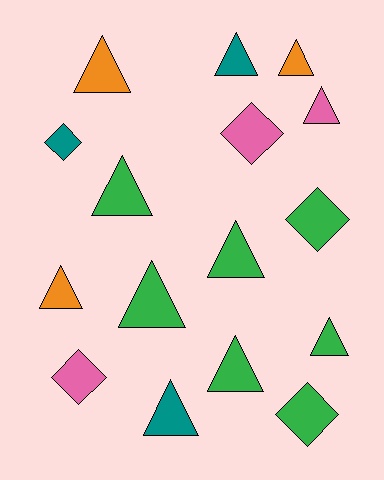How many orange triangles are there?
There are 3 orange triangles.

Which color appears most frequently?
Green, with 7 objects.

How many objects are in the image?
There are 16 objects.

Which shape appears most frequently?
Triangle, with 11 objects.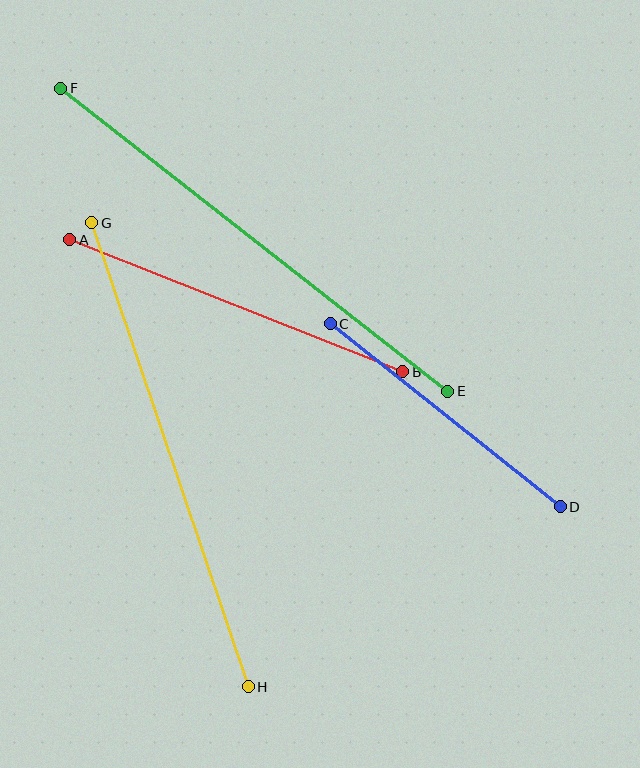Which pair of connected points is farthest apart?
Points E and F are farthest apart.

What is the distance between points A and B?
The distance is approximately 359 pixels.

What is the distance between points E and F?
The distance is approximately 492 pixels.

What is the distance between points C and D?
The distance is approximately 294 pixels.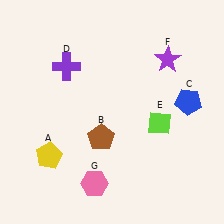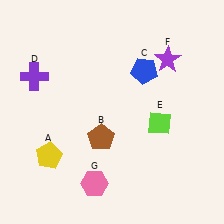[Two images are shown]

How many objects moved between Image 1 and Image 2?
2 objects moved between the two images.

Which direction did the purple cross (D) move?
The purple cross (D) moved left.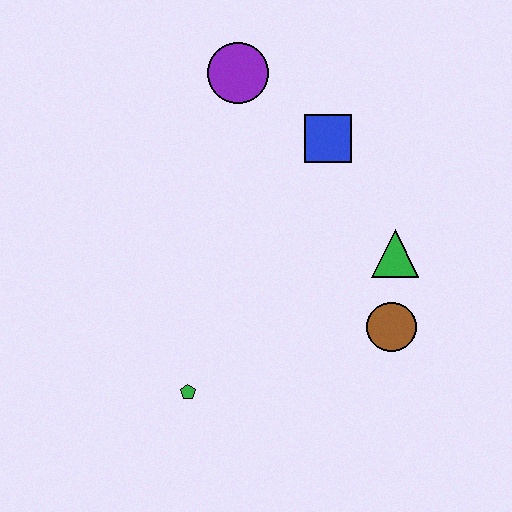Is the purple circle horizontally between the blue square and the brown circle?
No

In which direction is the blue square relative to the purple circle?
The blue square is to the right of the purple circle.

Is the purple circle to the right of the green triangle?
No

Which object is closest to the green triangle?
The brown circle is closest to the green triangle.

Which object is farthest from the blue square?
The green pentagon is farthest from the blue square.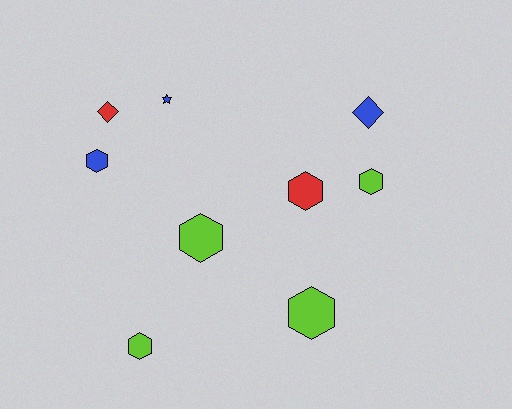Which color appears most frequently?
Lime, with 4 objects.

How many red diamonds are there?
There is 1 red diamond.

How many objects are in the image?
There are 9 objects.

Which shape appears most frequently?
Hexagon, with 6 objects.